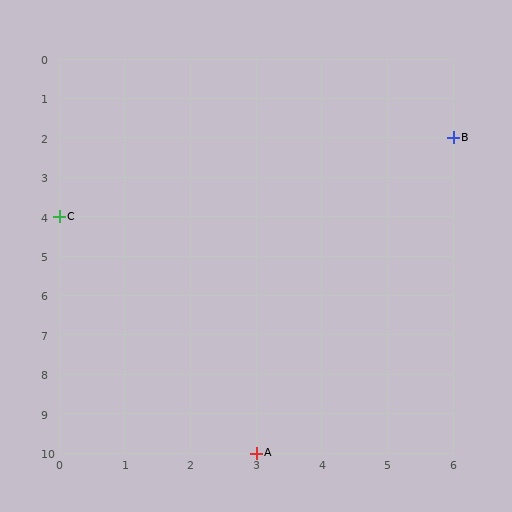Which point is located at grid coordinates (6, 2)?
Point B is at (6, 2).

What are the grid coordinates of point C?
Point C is at grid coordinates (0, 4).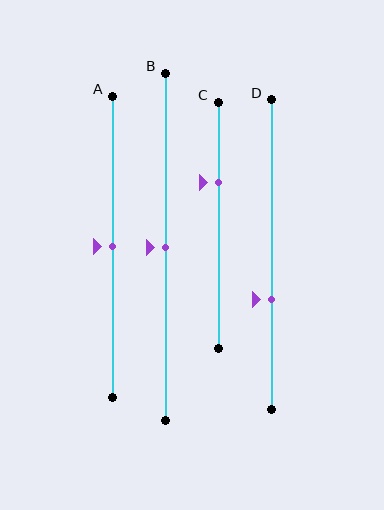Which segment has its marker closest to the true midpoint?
Segment A has its marker closest to the true midpoint.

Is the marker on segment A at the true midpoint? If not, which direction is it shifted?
Yes, the marker on segment A is at the true midpoint.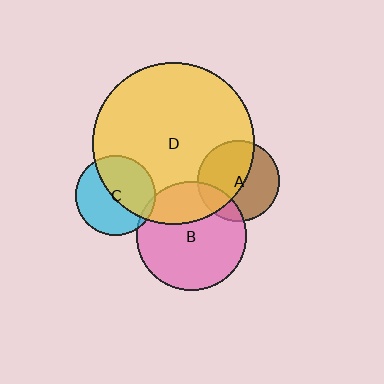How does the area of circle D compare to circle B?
Approximately 2.2 times.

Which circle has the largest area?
Circle D (yellow).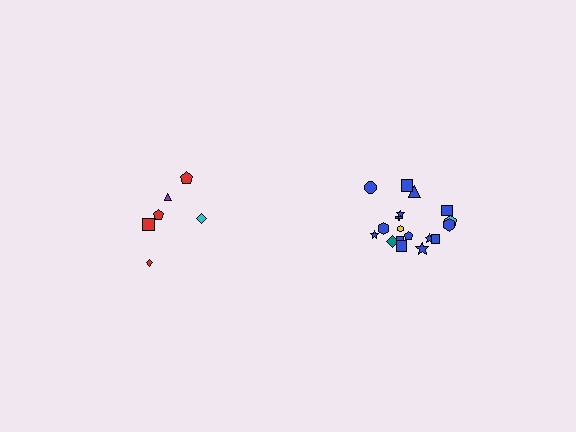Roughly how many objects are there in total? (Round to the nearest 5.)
Roughly 25 objects in total.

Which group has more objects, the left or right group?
The right group.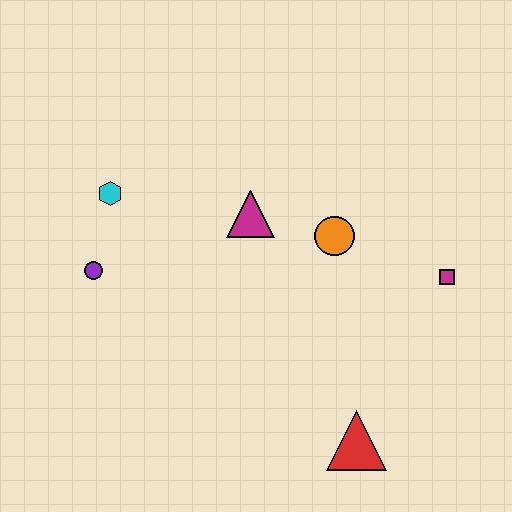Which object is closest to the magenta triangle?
The orange circle is closest to the magenta triangle.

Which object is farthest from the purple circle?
The magenta square is farthest from the purple circle.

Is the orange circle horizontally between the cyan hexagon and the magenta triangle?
No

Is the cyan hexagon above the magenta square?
Yes